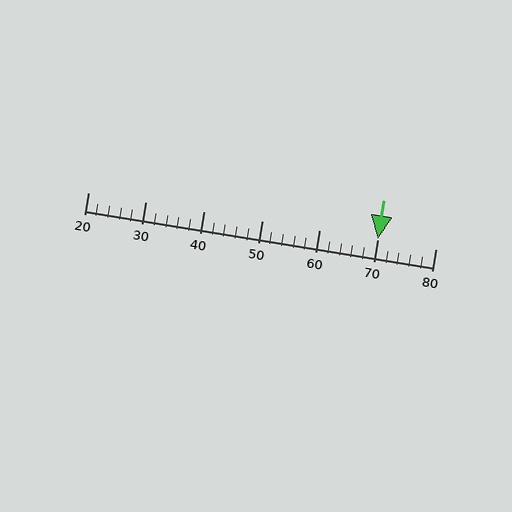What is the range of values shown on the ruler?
The ruler shows values from 20 to 80.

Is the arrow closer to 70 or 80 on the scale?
The arrow is closer to 70.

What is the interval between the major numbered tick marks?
The major tick marks are spaced 10 units apart.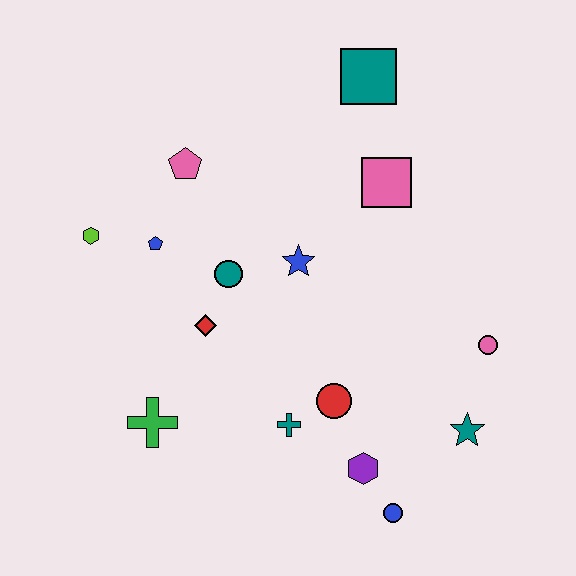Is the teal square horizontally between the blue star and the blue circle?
Yes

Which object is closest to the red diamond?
The teal circle is closest to the red diamond.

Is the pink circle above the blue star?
No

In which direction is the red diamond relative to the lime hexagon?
The red diamond is to the right of the lime hexagon.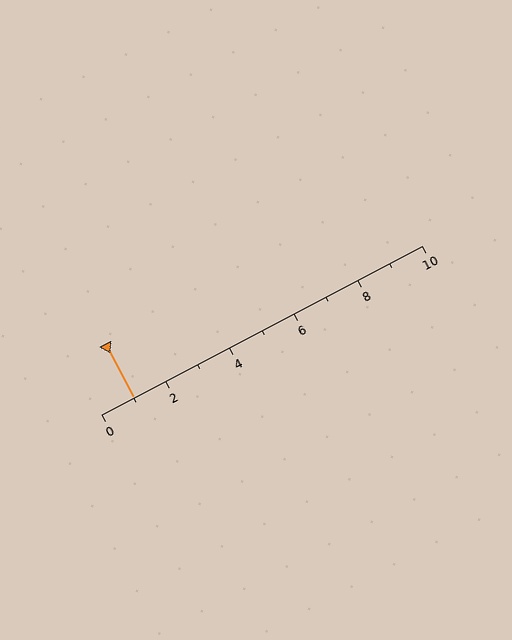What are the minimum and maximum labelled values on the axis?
The axis runs from 0 to 10.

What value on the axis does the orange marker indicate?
The marker indicates approximately 1.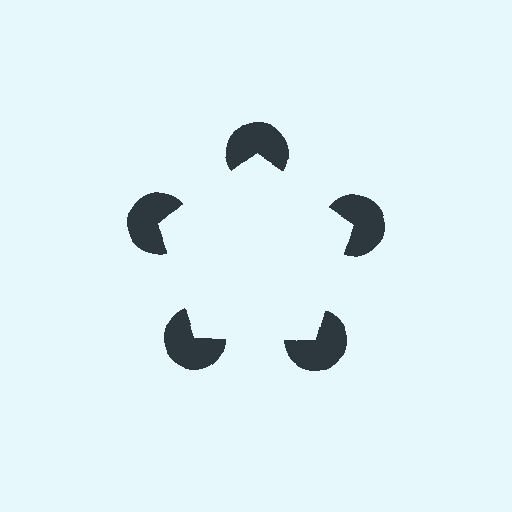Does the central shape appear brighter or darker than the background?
It typically appears slightly brighter than the background, even though no actual brightness change is drawn.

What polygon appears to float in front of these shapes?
An illusory pentagon — its edges are inferred from the aligned wedge cuts in the pac-man discs, not physically drawn.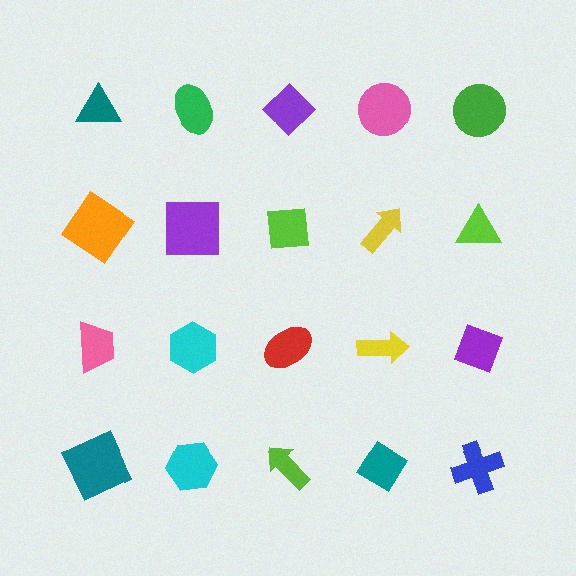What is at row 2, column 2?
A purple square.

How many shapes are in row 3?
5 shapes.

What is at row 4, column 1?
A teal square.